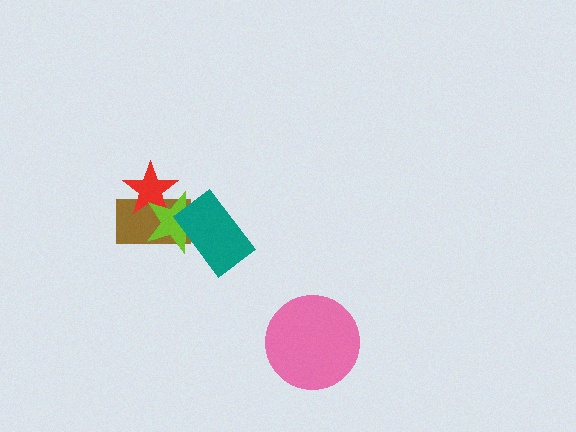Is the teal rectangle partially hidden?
No, no other shape covers it.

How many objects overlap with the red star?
2 objects overlap with the red star.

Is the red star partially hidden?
Yes, it is partially covered by another shape.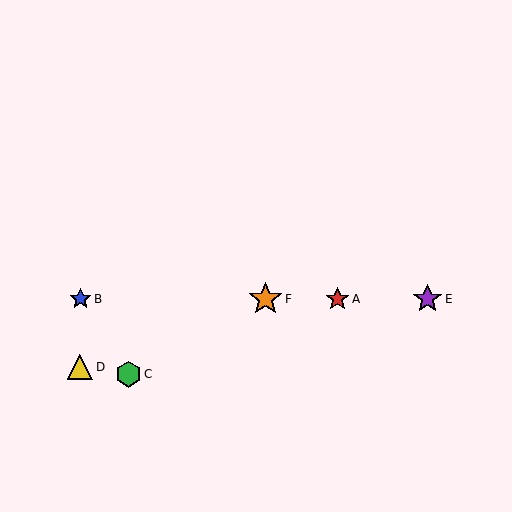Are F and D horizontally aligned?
No, F is at y≈299 and D is at y≈367.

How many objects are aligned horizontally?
4 objects (A, B, E, F) are aligned horizontally.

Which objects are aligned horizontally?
Objects A, B, E, F are aligned horizontally.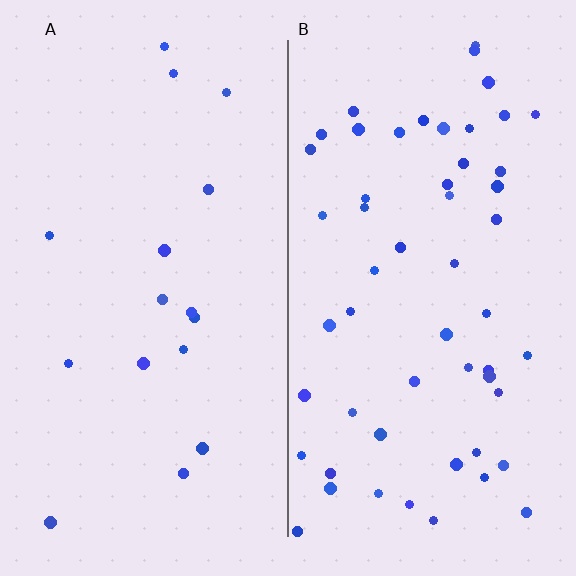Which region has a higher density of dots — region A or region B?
B (the right).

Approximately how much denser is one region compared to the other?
Approximately 3.3× — region B over region A.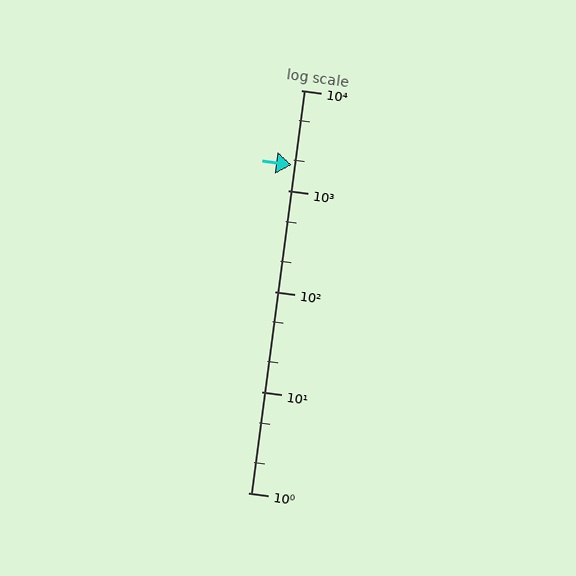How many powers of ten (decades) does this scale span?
The scale spans 4 decades, from 1 to 10000.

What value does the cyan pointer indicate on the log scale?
The pointer indicates approximately 1800.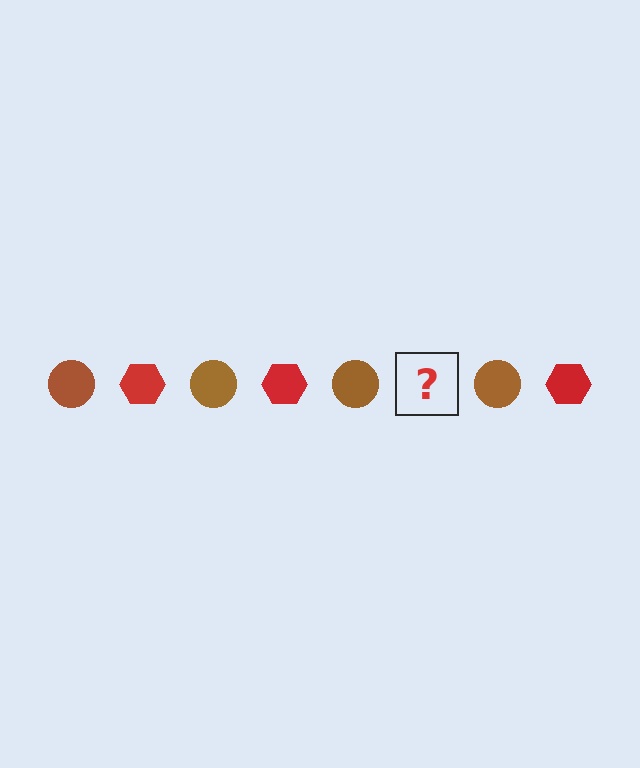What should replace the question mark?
The question mark should be replaced with a red hexagon.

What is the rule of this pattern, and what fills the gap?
The rule is that the pattern alternates between brown circle and red hexagon. The gap should be filled with a red hexagon.